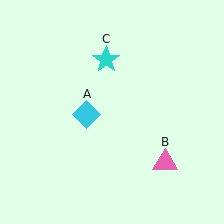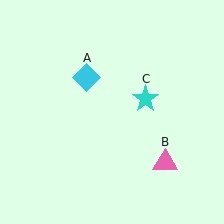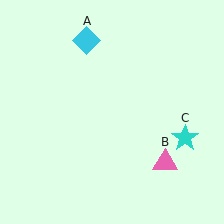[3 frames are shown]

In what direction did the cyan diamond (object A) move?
The cyan diamond (object A) moved up.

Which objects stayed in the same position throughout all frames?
Pink triangle (object B) remained stationary.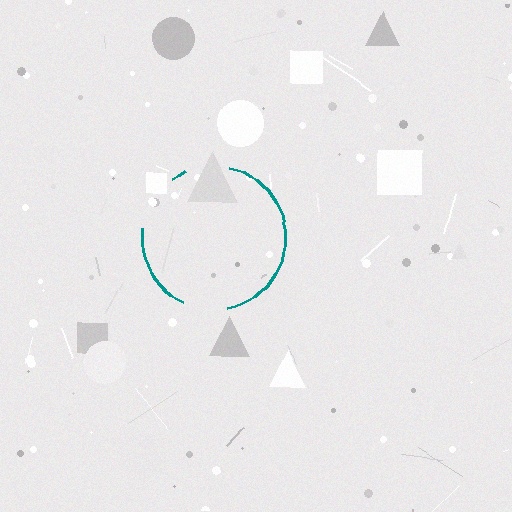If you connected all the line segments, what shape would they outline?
They would outline a circle.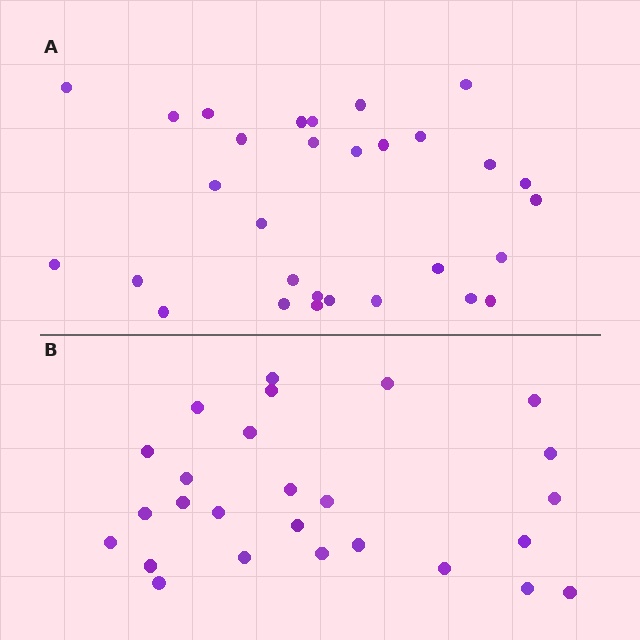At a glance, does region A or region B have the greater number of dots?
Region A (the top region) has more dots.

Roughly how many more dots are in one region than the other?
Region A has about 4 more dots than region B.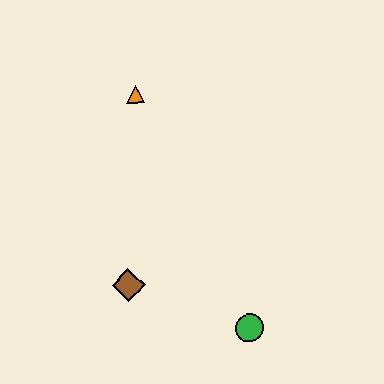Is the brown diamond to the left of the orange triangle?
Yes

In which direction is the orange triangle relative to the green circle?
The orange triangle is above the green circle.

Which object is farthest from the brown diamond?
The orange triangle is farthest from the brown diamond.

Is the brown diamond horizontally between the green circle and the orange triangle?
No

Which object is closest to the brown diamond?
The green circle is closest to the brown diamond.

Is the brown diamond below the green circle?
No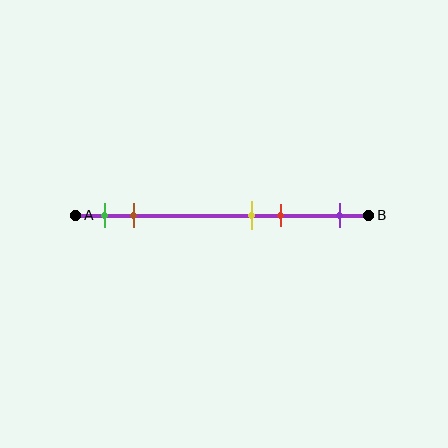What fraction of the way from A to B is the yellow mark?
The yellow mark is approximately 60% (0.6) of the way from A to B.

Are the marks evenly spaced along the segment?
No, the marks are not evenly spaced.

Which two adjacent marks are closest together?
The yellow and red marks are the closest adjacent pair.